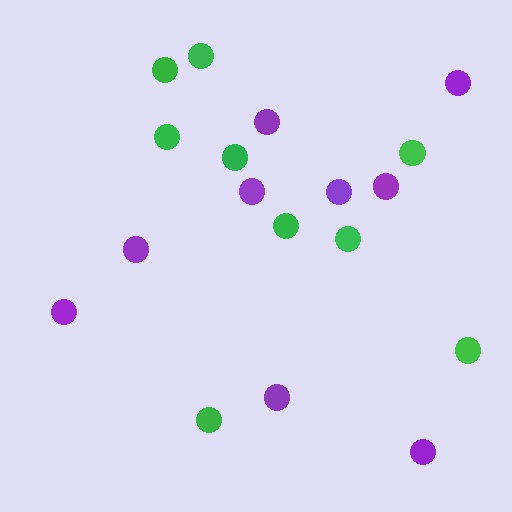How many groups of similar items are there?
There are 2 groups: one group of green circles (9) and one group of purple circles (9).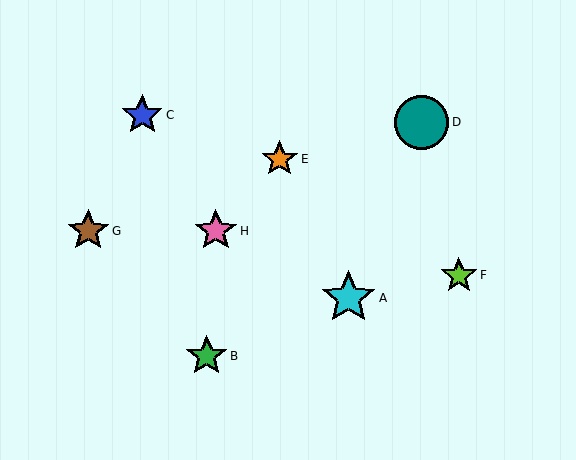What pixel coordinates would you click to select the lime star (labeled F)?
Click at (459, 275) to select the lime star F.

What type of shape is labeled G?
Shape G is a brown star.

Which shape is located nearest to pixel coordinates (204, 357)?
The green star (labeled B) at (207, 356) is nearest to that location.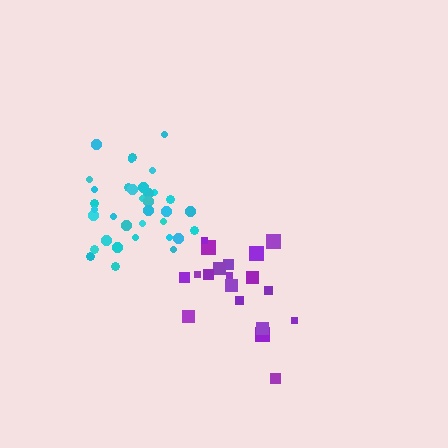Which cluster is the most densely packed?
Cyan.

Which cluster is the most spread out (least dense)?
Purple.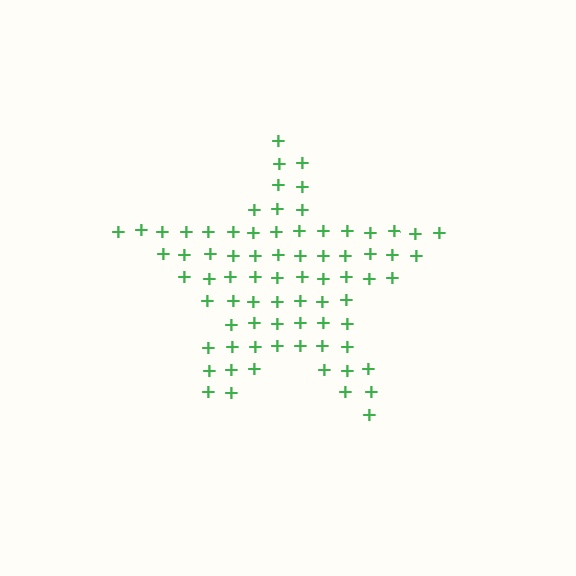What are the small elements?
The small elements are plus signs.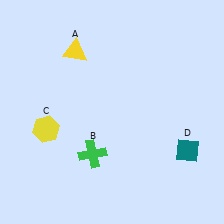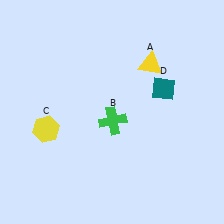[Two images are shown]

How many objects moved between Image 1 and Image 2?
3 objects moved between the two images.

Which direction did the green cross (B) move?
The green cross (B) moved up.